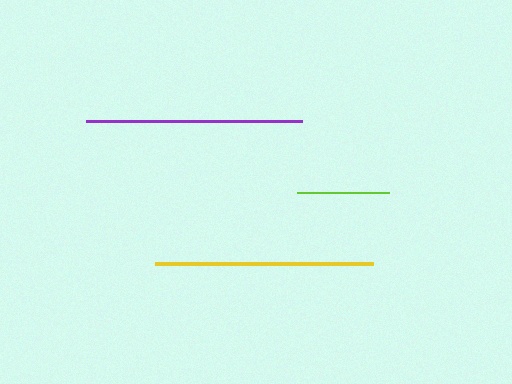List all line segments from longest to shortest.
From longest to shortest: yellow, purple, lime.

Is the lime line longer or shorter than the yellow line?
The yellow line is longer than the lime line.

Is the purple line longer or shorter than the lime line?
The purple line is longer than the lime line.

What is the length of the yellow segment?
The yellow segment is approximately 218 pixels long.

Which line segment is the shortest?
The lime line is the shortest at approximately 92 pixels.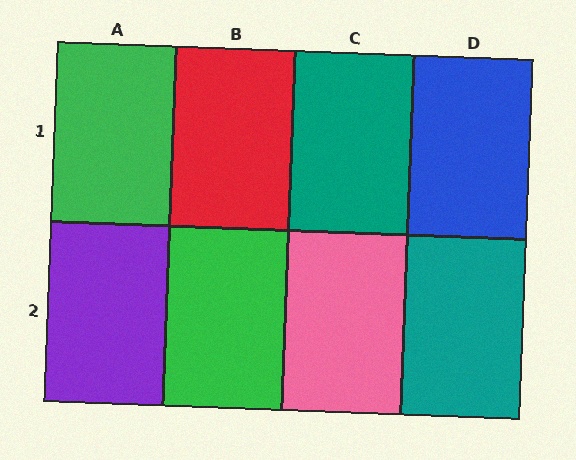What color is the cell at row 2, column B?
Green.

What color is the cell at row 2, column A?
Purple.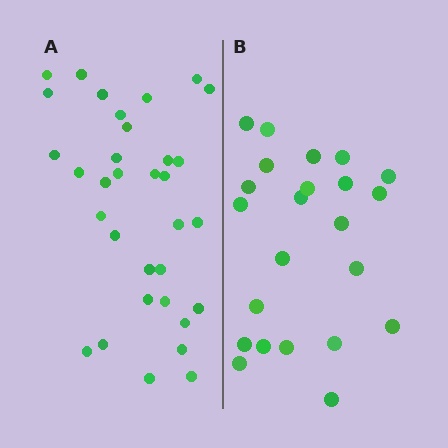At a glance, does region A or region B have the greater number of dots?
Region A (the left region) has more dots.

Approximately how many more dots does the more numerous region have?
Region A has roughly 10 or so more dots than region B.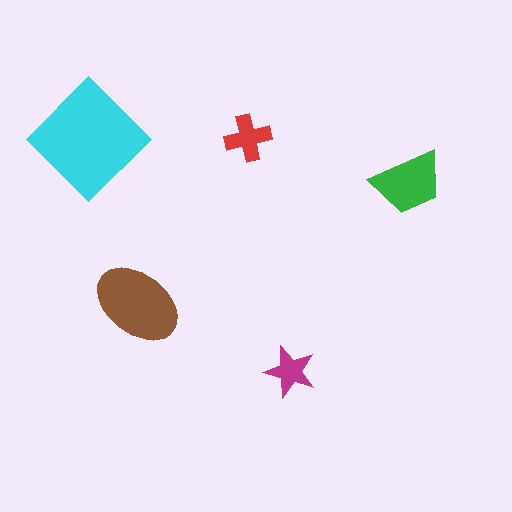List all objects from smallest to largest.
The magenta star, the red cross, the green trapezoid, the brown ellipse, the cyan diamond.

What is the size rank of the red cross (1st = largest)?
4th.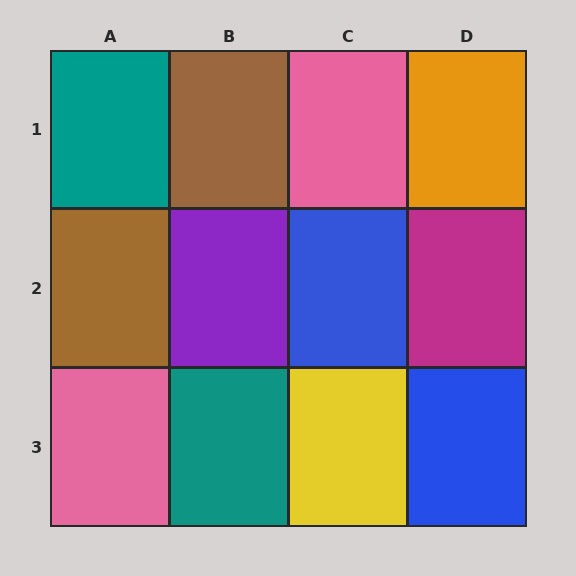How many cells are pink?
2 cells are pink.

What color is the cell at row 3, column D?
Blue.